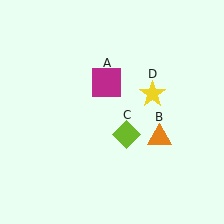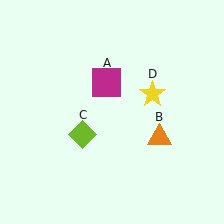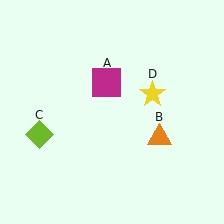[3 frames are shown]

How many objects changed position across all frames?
1 object changed position: lime diamond (object C).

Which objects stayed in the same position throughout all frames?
Magenta square (object A) and orange triangle (object B) and yellow star (object D) remained stationary.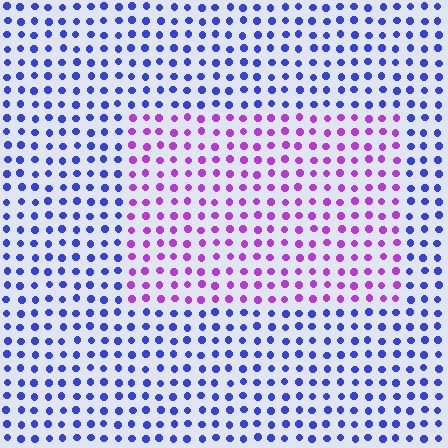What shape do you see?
I see a rectangle.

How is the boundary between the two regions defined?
The boundary is defined purely by a slight shift in hue (about 54 degrees). Spacing, size, and orientation are identical on both sides.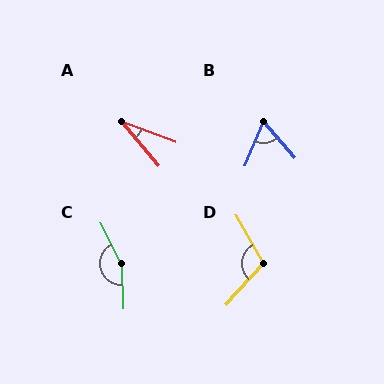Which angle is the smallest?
A, at approximately 29 degrees.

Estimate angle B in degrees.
Approximately 63 degrees.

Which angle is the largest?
C, at approximately 155 degrees.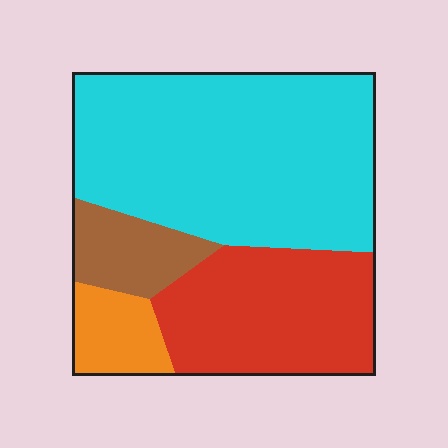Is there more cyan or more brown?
Cyan.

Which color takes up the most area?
Cyan, at roughly 55%.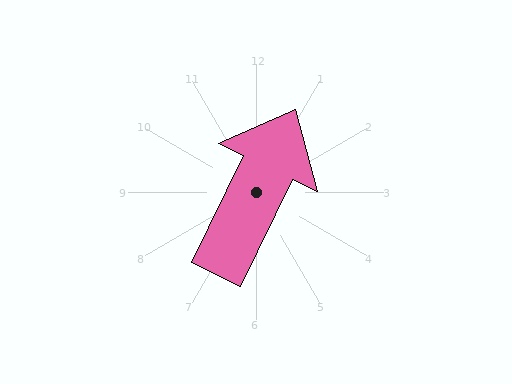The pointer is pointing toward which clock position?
Roughly 1 o'clock.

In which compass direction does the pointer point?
Northeast.